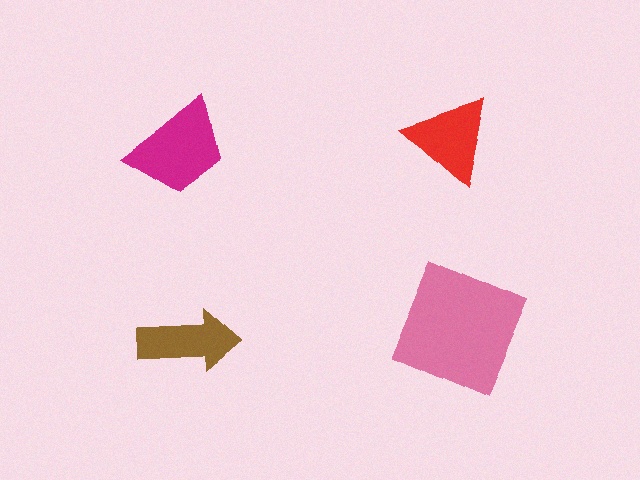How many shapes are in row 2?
2 shapes.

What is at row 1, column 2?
A red triangle.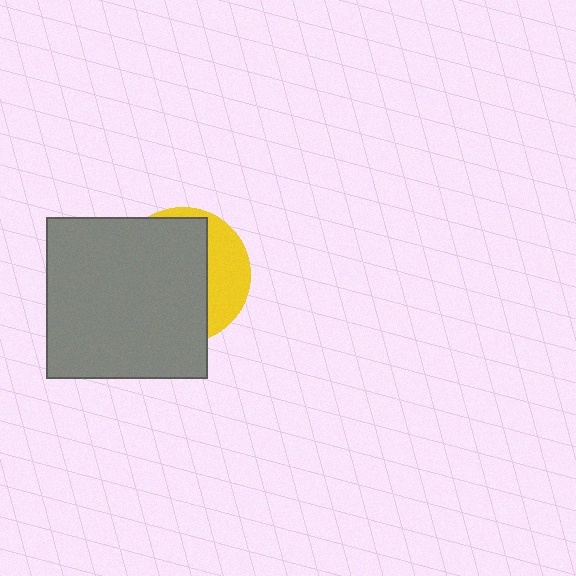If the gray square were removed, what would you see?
You would see the complete yellow circle.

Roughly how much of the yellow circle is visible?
A small part of it is visible (roughly 31%).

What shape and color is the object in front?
The object in front is a gray square.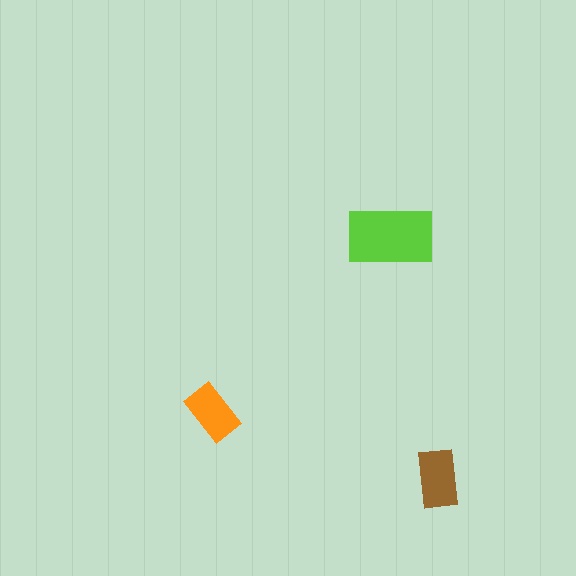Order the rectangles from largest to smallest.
the lime one, the brown one, the orange one.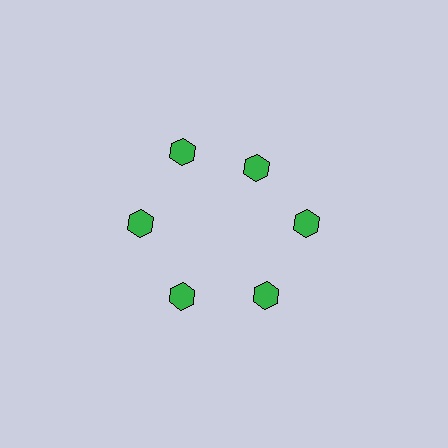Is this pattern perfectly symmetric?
No. The 6 green hexagons are arranged in a ring, but one element near the 1 o'clock position is pulled inward toward the center, breaking the 6-fold rotational symmetry.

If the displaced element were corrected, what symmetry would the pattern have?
It would have 6-fold rotational symmetry — the pattern would map onto itself every 60 degrees.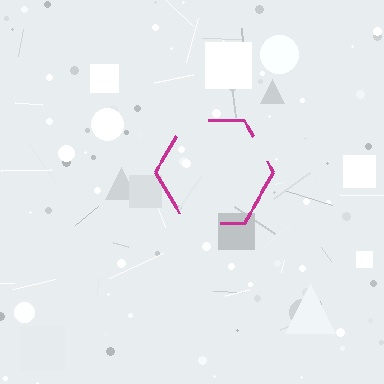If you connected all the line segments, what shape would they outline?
They would outline a hexagon.